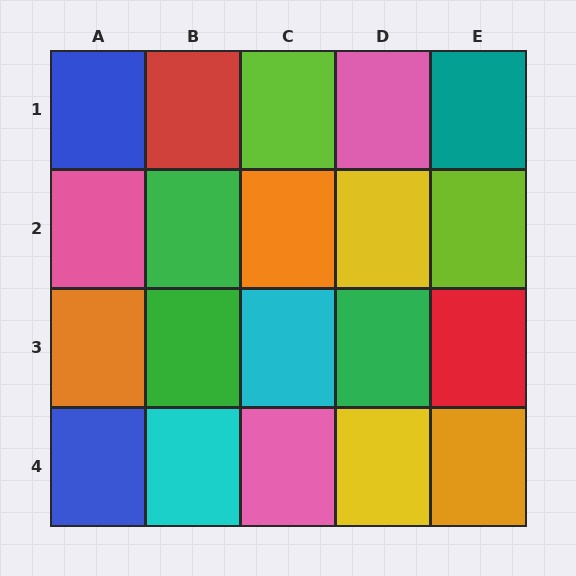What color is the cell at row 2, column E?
Lime.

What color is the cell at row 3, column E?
Red.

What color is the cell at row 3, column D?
Green.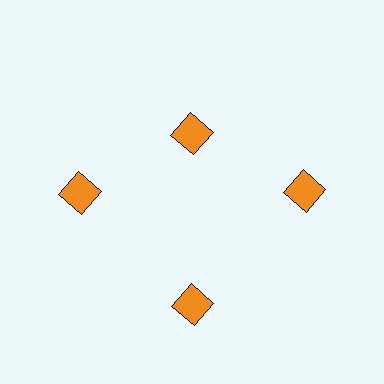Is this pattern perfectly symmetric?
No. The 4 orange diamonds are arranged in a ring, but one element near the 12 o'clock position is pulled inward toward the center, breaking the 4-fold rotational symmetry.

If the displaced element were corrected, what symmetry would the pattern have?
It would have 4-fold rotational symmetry — the pattern would map onto itself every 90 degrees.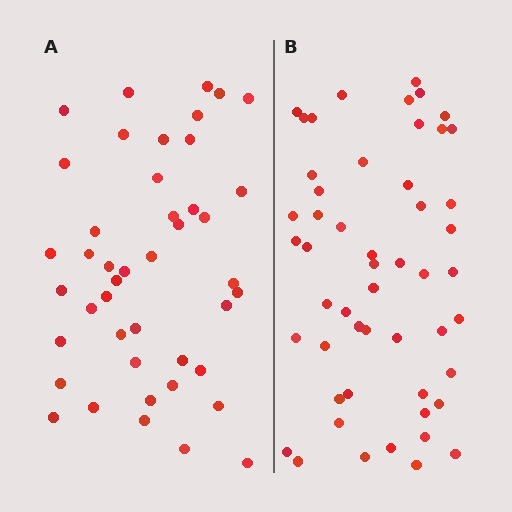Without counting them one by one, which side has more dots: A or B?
Region B (the right region) has more dots.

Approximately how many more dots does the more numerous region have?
Region B has roughly 8 or so more dots than region A.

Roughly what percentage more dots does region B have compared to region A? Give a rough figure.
About 20% more.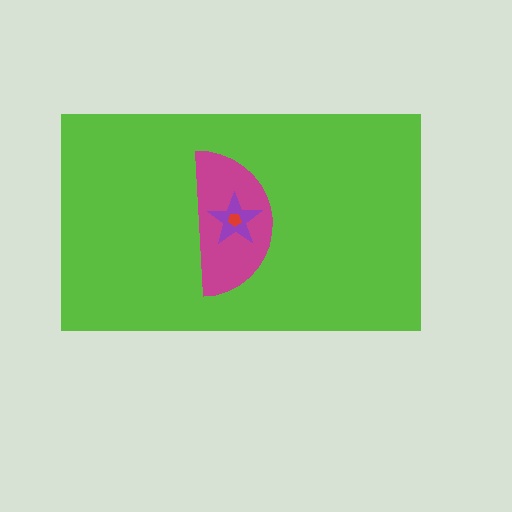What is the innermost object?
The red pentagon.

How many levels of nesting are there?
4.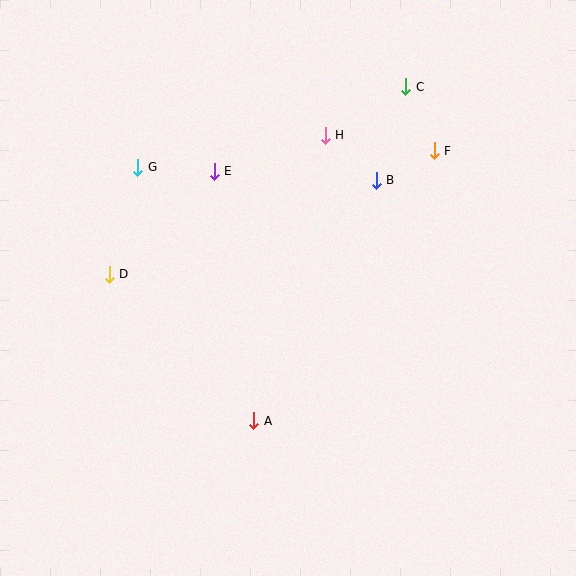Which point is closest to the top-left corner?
Point G is closest to the top-left corner.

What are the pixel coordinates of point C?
Point C is at (406, 87).